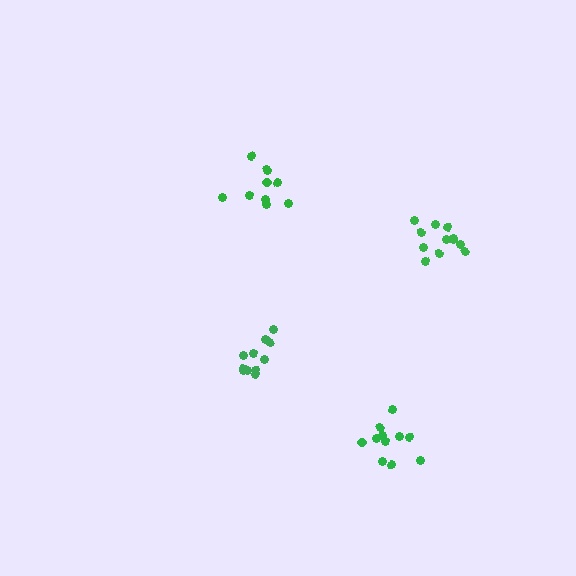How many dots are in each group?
Group 1: 12 dots, Group 2: 10 dots, Group 3: 12 dots, Group 4: 11 dots (45 total).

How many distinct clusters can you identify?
There are 4 distinct clusters.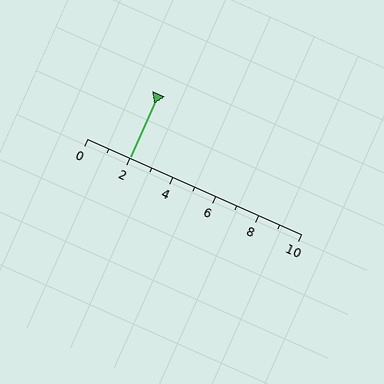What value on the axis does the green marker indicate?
The marker indicates approximately 2.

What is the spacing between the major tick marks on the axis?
The major ticks are spaced 2 apart.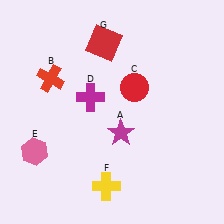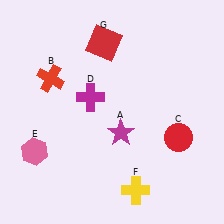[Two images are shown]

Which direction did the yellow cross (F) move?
The yellow cross (F) moved right.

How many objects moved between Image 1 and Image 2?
2 objects moved between the two images.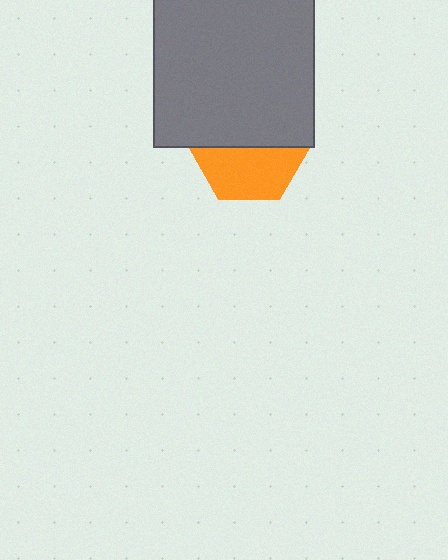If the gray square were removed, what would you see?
You would see the complete orange hexagon.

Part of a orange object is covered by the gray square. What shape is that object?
It is a hexagon.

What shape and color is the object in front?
The object in front is a gray square.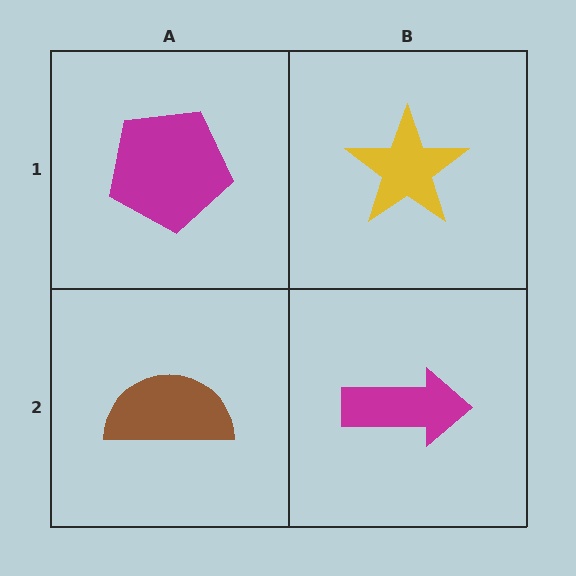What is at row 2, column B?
A magenta arrow.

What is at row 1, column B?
A yellow star.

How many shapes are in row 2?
2 shapes.